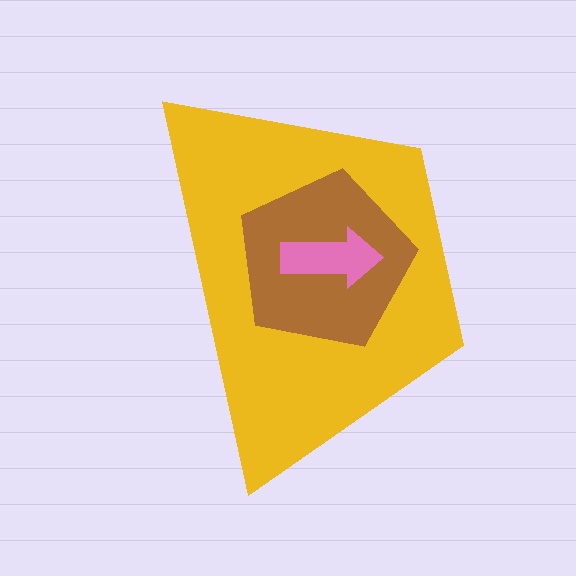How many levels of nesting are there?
3.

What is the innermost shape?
The pink arrow.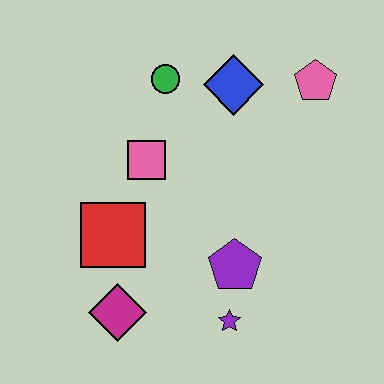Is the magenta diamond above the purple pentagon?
No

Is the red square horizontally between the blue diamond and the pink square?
No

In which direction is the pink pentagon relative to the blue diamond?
The pink pentagon is to the right of the blue diamond.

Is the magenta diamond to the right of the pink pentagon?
No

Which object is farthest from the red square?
The pink pentagon is farthest from the red square.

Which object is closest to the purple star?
The purple pentagon is closest to the purple star.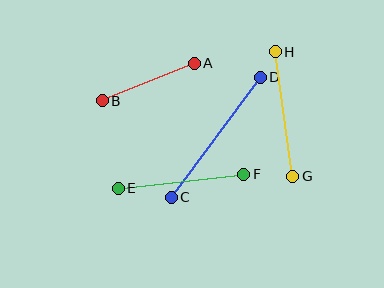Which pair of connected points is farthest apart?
Points C and D are farthest apart.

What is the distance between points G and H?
The distance is approximately 126 pixels.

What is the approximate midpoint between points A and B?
The midpoint is at approximately (148, 82) pixels.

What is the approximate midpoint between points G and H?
The midpoint is at approximately (284, 114) pixels.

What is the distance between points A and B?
The distance is approximately 100 pixels.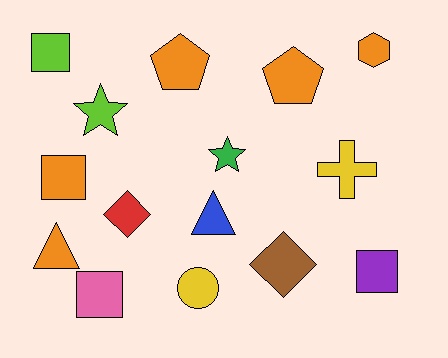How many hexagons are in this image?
There is 1 hexagon.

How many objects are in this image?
There are 15 objects.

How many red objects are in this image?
There is 1 red object.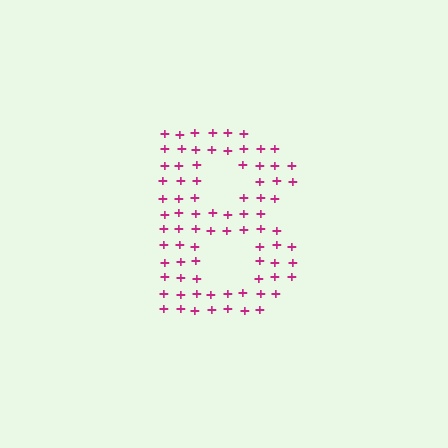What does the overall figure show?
The overall figure shows the letter B.